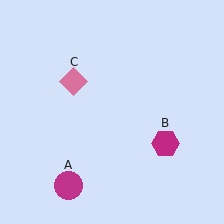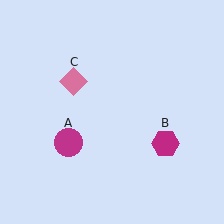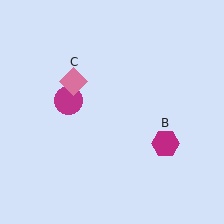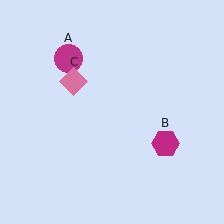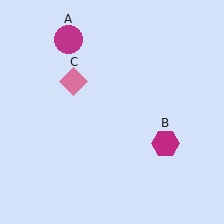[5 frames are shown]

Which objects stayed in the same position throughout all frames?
Magenta hexagon (object B) and pink diamond (object C) remained stationary.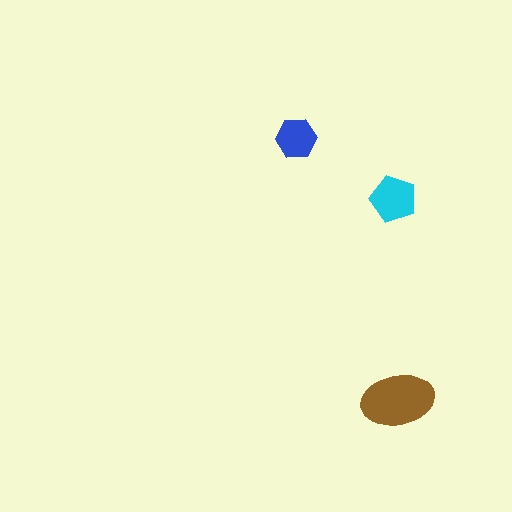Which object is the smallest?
The blue hexagon.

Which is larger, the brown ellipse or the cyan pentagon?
The brown ellipse.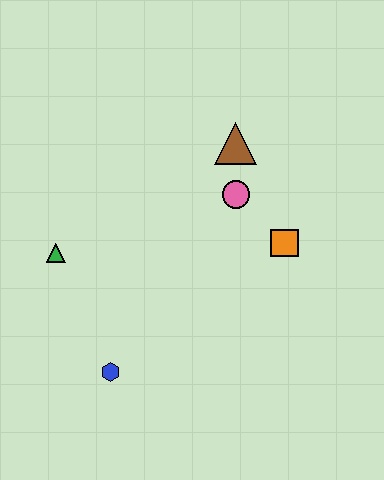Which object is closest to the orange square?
The pink circle is closest to the orange square.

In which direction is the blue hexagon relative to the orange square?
The blue hexagon is to the left of the orange square.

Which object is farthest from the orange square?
The green triangle is farthest from the orange square.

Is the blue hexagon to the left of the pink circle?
Yes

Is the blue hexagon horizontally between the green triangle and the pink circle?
Yes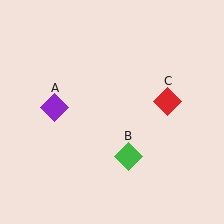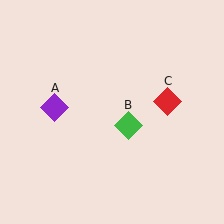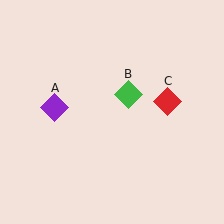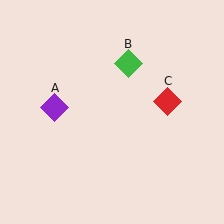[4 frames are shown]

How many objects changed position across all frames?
1 object changed position: green diamond (object B).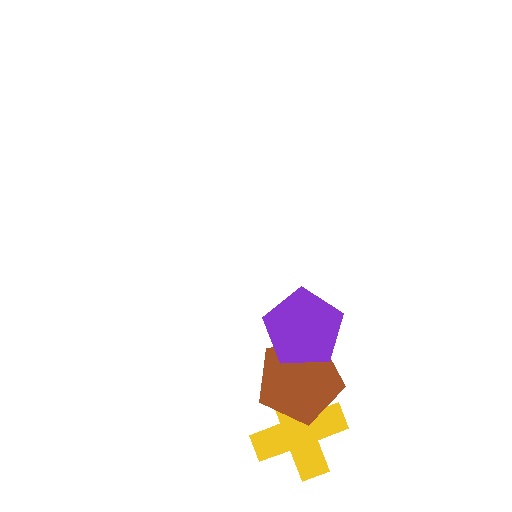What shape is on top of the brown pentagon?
The purple pentagon is on top of the brown pentagon.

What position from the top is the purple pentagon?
The purple pentagon is 1st from the top.